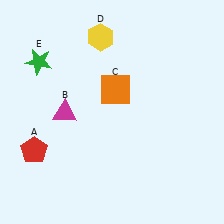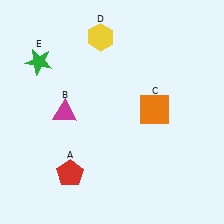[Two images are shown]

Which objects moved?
The objects that moved are: the red pentagon (A), the orange square (C).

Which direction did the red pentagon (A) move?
The red pentagon (A) moved right.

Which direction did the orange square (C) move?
The orange square (C) moved right.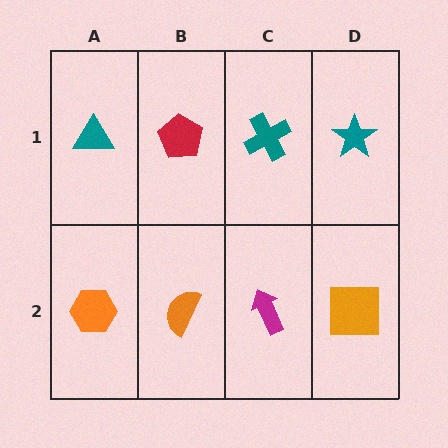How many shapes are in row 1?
4 shapes.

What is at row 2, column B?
An orange semicircle.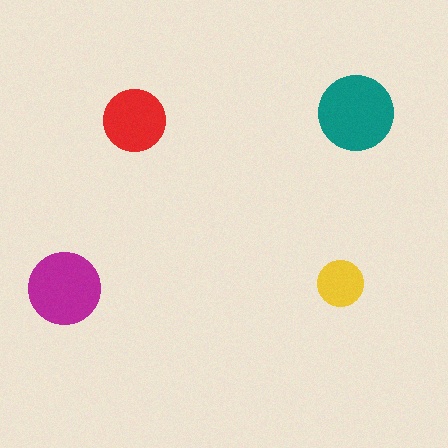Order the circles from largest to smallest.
the teal one, the magenta one, the red one, the yellow one.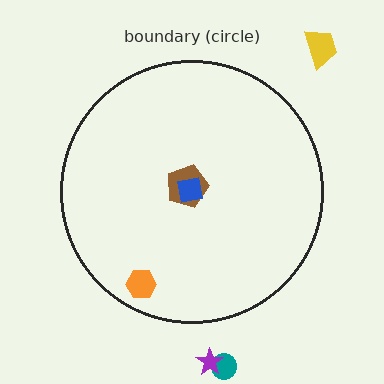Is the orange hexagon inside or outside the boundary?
Inside.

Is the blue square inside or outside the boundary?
Inside.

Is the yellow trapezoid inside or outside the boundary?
Outside.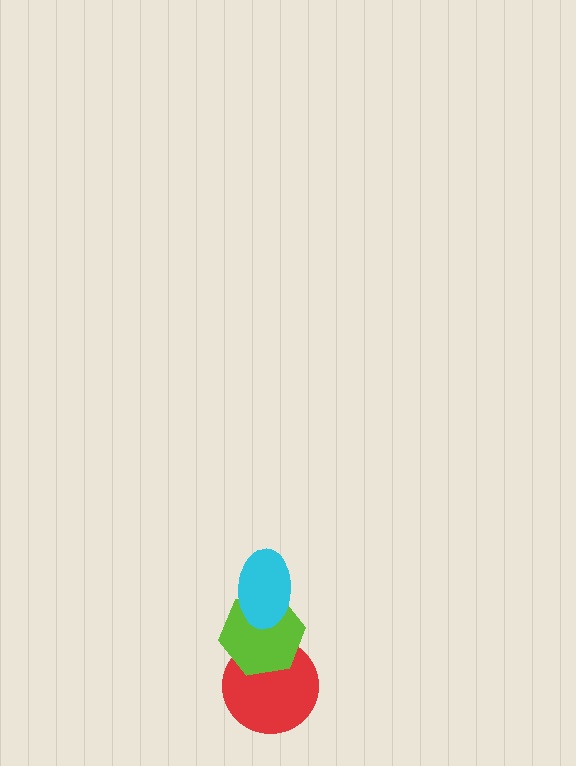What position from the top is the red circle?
The red circle is 3rd from the top.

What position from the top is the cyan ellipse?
The cyan ellipse is 1st from the top.